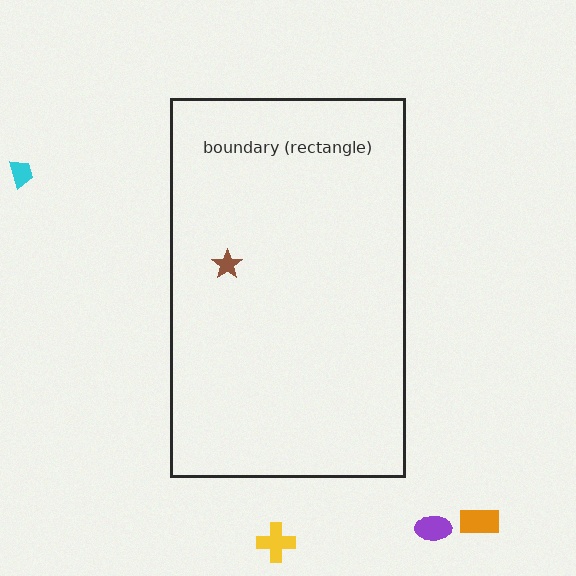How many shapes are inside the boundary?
1 inside, 4 outside.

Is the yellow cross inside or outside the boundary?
Outside.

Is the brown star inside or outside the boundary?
Inside.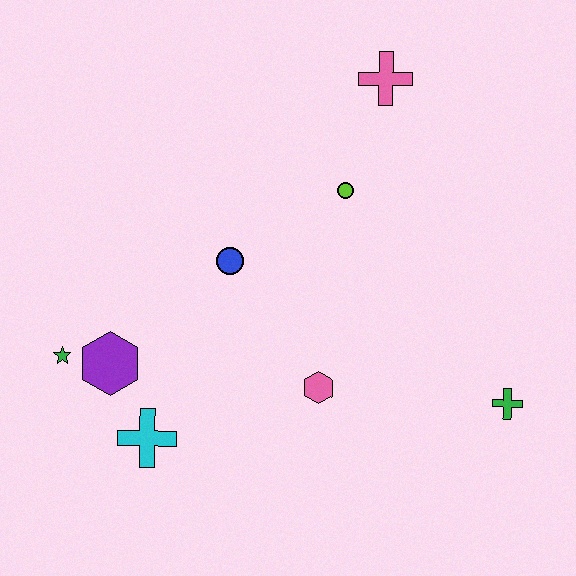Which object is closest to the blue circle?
The lime circle is closest to the blue circle.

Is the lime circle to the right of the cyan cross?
Yes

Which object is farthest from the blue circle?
The green cross is farthest from the blue circle.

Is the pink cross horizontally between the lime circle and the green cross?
Yes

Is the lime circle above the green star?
Yes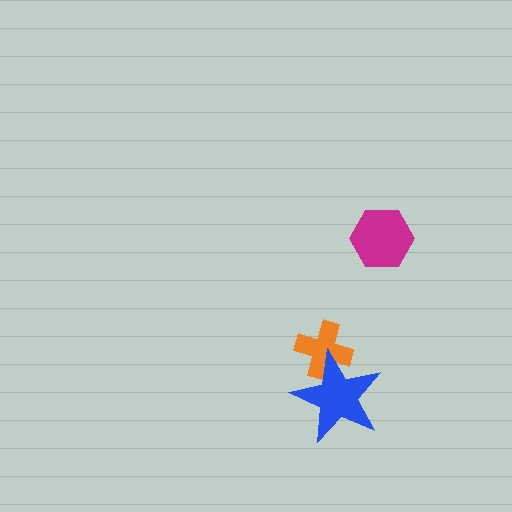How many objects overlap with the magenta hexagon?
0 objects overlap with the magenta hexagon.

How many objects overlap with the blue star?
1 object overlaps with the blue star.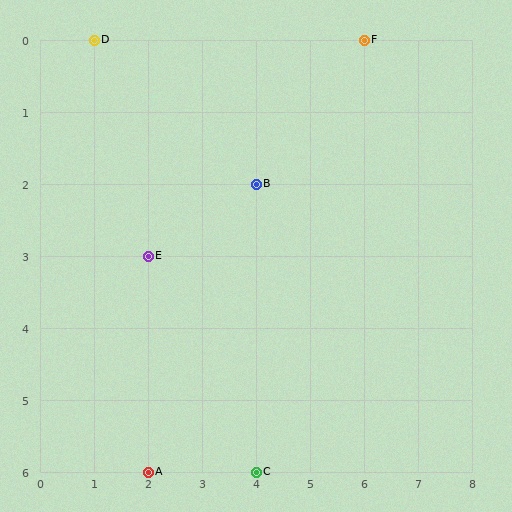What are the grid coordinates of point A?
Point A is at grid coordinates (2, 6).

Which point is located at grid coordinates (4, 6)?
Point C is at (4, 6).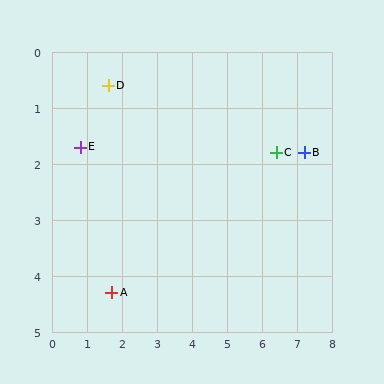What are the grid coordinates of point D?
Point D is at approximately (1.6, 0.6).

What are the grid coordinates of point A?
Point A is at approximately (1.7, 4.3).